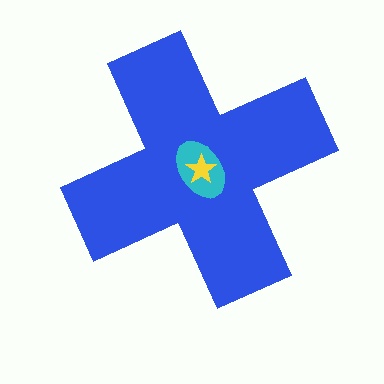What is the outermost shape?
The blue cross.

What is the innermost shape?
The yellow star.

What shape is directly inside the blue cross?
The cyan ellipse.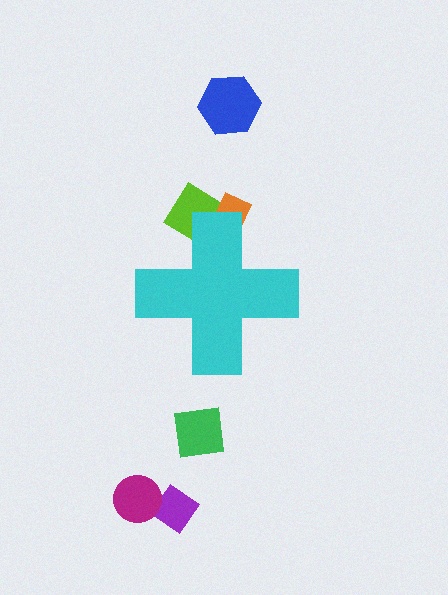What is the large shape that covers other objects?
A cyan cross.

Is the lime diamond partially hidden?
Yes, the lime diamond is partially hidden behind the cyan cross.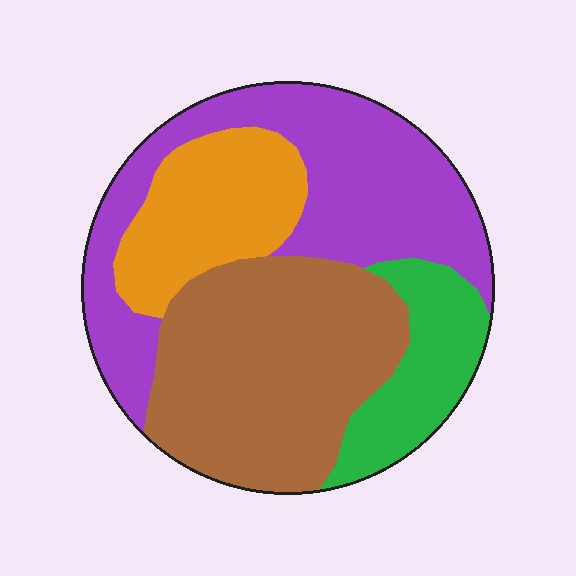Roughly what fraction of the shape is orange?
Orange covers 17% of the shape.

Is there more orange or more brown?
Brown.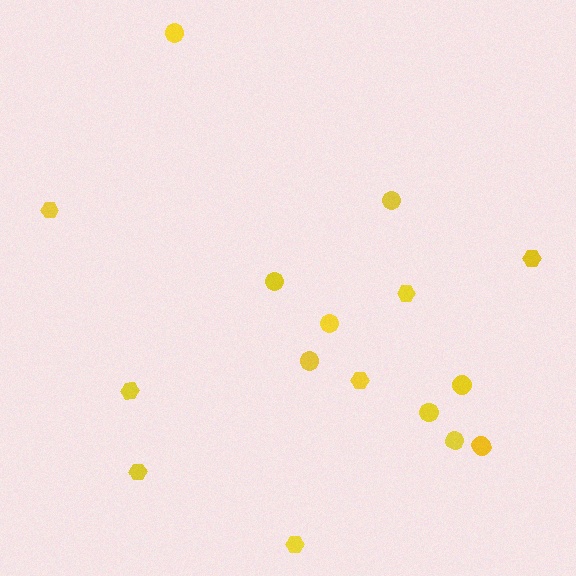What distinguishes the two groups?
There are 2 groups: one group of circles (9) and one group of hexagons (7).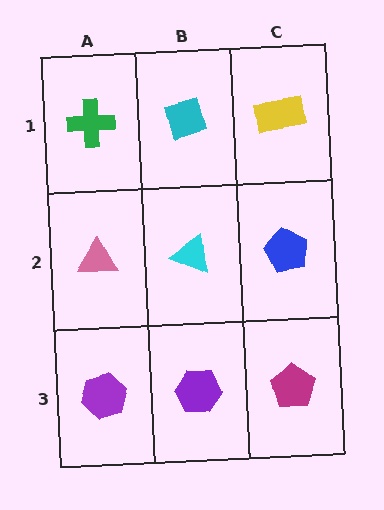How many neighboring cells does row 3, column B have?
3.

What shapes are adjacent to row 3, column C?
A blue pentagon (row 2, column C), a purple hexagon (row 3, column B).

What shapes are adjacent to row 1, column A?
A pink triangle (row 2, column A), a cyan diamond (row 1, column B).